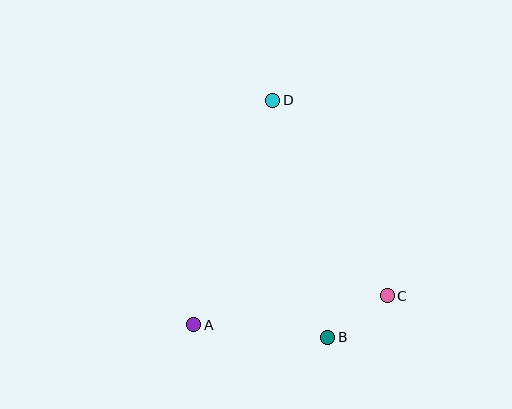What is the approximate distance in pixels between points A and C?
The distance between A and C is approximately 196 pixels.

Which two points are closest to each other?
Points B and C are closest to each other.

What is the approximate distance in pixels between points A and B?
The distance between A and B is approximately 135 pixels.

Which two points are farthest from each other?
Points B and D are farthest from each other.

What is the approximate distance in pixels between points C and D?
The distance between C and D is approximately 227 pixels.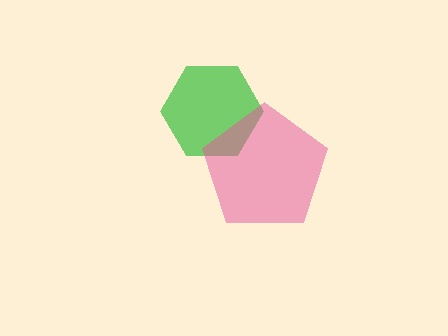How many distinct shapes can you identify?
There are 2 distinct shapes: a green hexagon, a pink pentagon.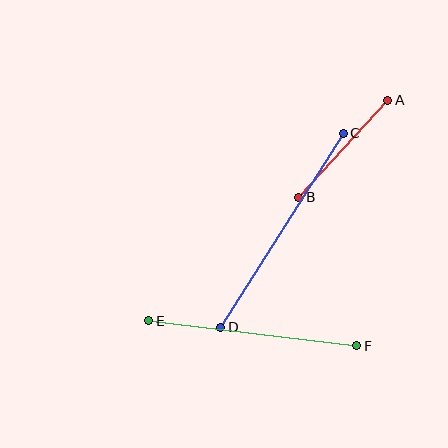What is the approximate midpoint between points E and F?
The midpoint is at approximately (253, 333) pixels.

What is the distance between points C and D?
The distance is approximately 230 pixels.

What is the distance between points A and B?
The distance is approximately 132 pixels.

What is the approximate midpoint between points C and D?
The midpoint is at approximately (282, 230) pixels.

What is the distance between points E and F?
The distance is approximately 209 pixels.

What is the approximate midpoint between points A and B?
The midpoint is at approximately (343, 149) pixels.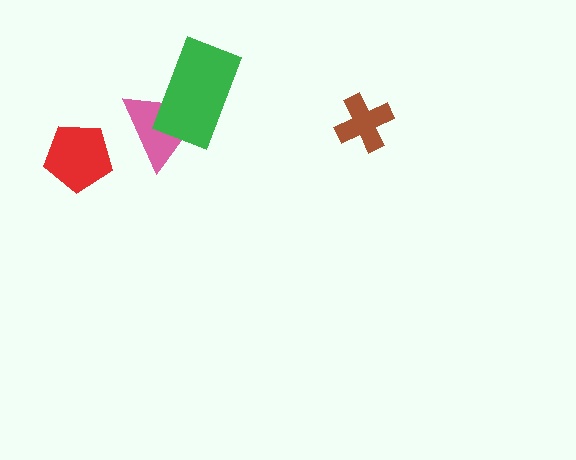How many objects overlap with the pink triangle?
1 object overlaps with the pink triangle.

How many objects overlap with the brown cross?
0 objects overlap with the brown cross.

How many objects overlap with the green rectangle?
1 object overlaps with the green rectangle.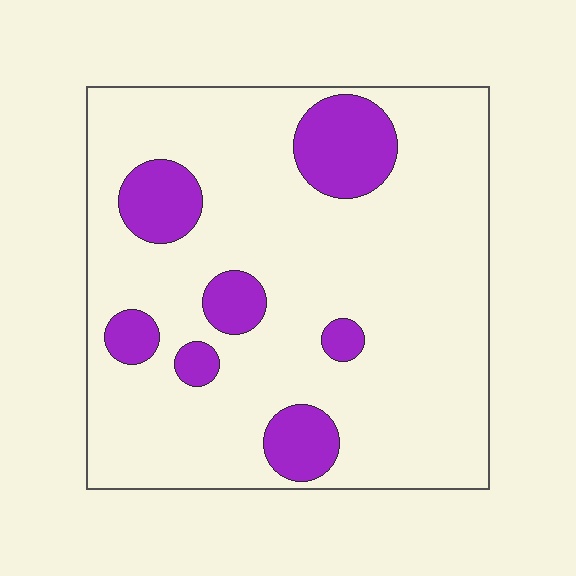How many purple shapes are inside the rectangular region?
7.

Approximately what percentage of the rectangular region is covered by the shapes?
Approximately 15%.